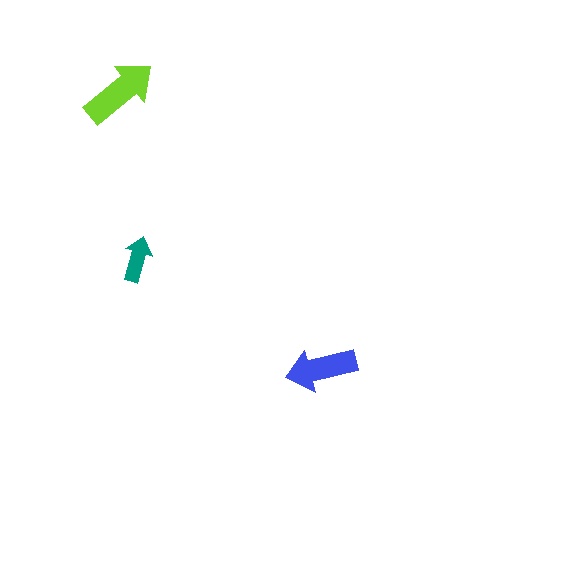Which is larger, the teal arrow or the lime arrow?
The lime one.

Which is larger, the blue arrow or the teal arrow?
The blue one.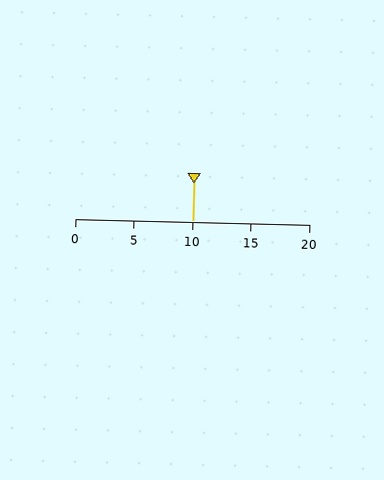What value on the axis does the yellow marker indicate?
The marker indicates approximately 10.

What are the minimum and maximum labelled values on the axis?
The axis runs from 0 to 20.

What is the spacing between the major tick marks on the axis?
The major ticks are spaced 5 apart.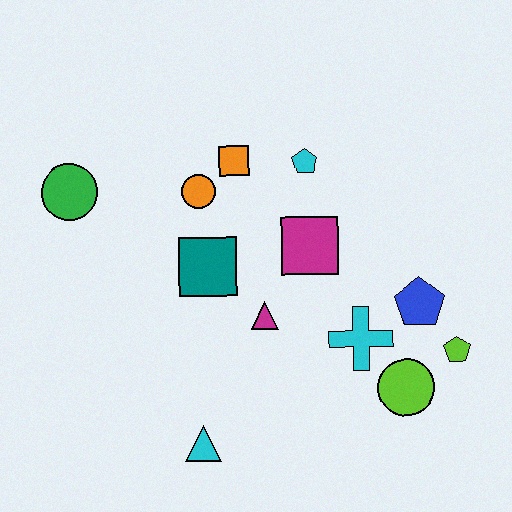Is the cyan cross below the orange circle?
Yes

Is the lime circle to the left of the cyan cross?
No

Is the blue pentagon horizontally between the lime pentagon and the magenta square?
Yes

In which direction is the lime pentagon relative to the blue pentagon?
The lime pentagon is below the blue pentagon.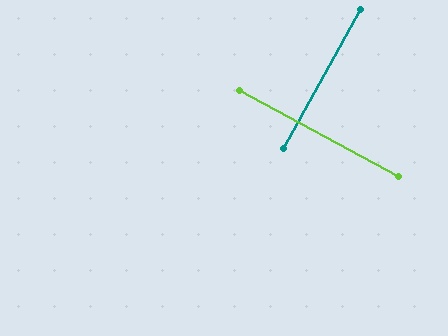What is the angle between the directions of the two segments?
Approximately 89 degrees.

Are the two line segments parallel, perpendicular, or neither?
Perpendicular — they meet at approximately 89°.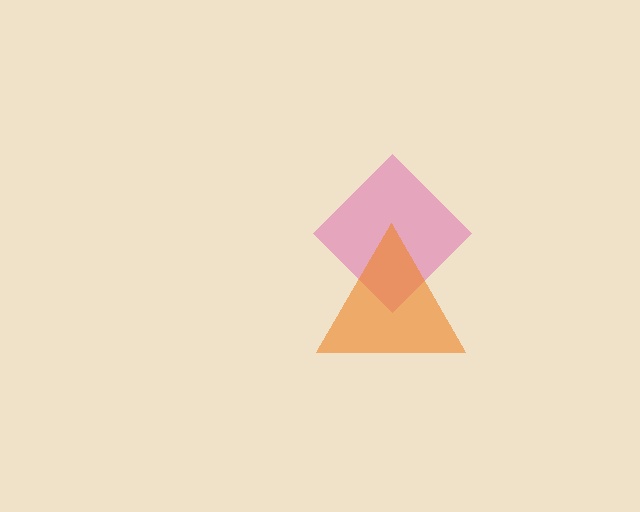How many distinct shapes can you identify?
There are 2 distinct shapes: a pink diamond, an orange triangle.